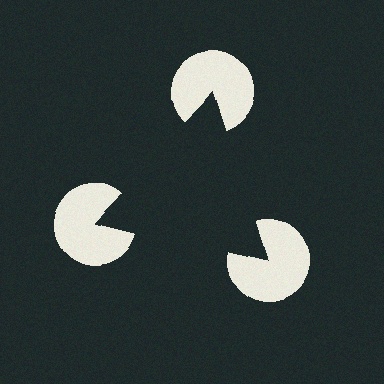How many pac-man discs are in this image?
There are 3 — one at each vertex of the illusory triangle.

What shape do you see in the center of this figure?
An illusory triangle — its edges are inferred from the aligned wedge cuts in the pac-man discs, not physically drawn.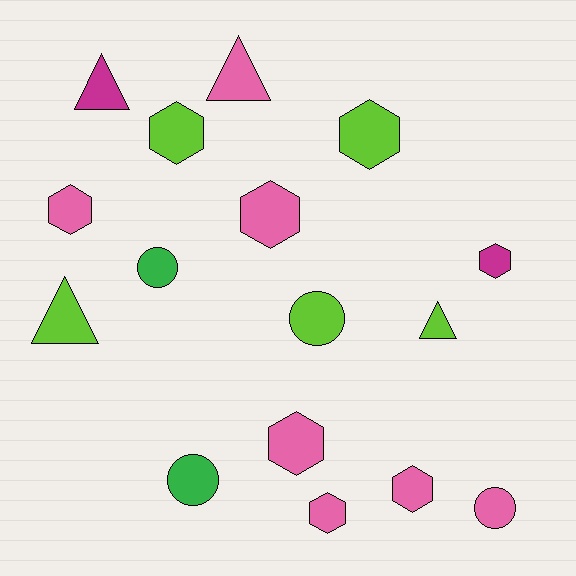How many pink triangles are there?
There is 1 pink triangle.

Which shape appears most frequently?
Hexagon, with 8 objects.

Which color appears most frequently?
Pink, with 7 objects.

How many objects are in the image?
There are 16 objects.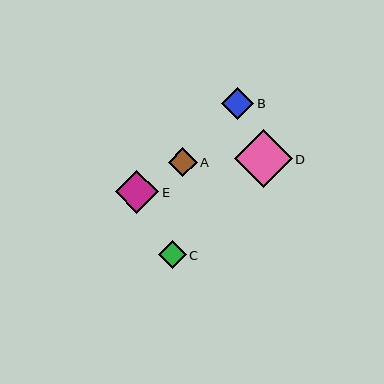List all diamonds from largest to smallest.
From largest to smallest: D, E, B, A, C.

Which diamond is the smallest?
Diamond C is the smallest with a size of approximately 28 pixels.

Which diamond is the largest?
Diamond D is the largest with a size of approximately 58 pixels.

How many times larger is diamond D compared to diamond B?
Diamond D is approximately 1.8 times the size of diamond B.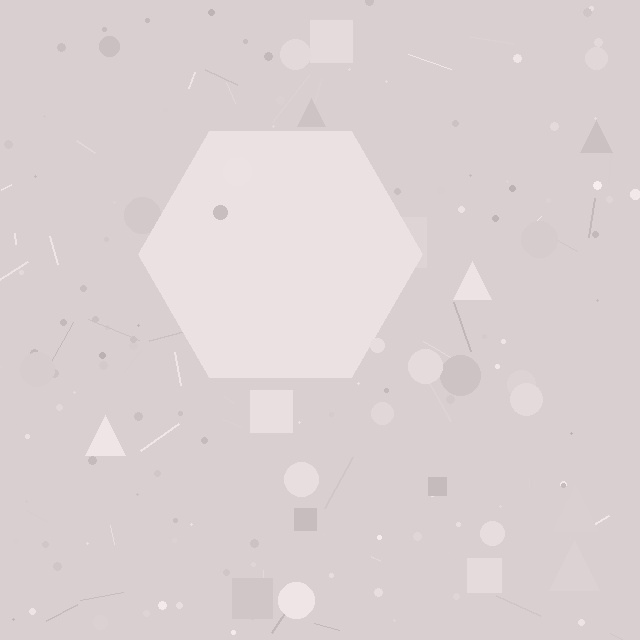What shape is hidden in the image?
A hexagon is hidden in the image.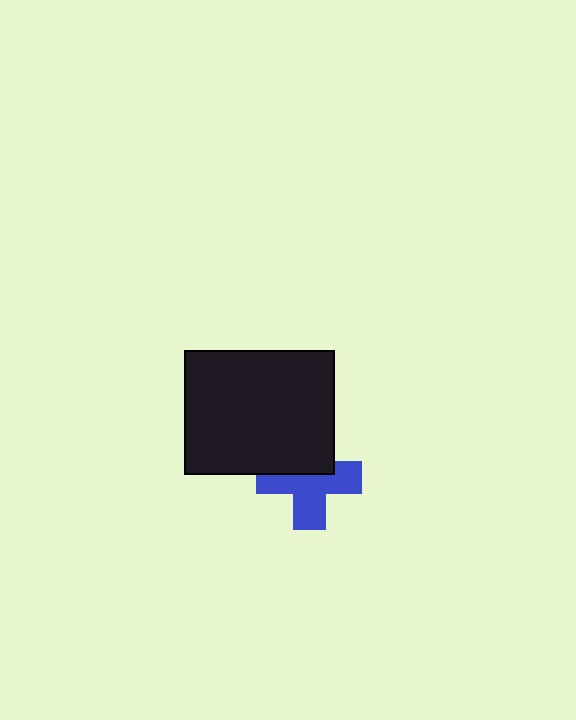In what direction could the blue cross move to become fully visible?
The blue cross could move down. That would shift it out from behind the black rectangle entirely.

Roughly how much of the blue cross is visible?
About half of it is visible (roughly 59%).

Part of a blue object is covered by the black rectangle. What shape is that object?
It is a cross.